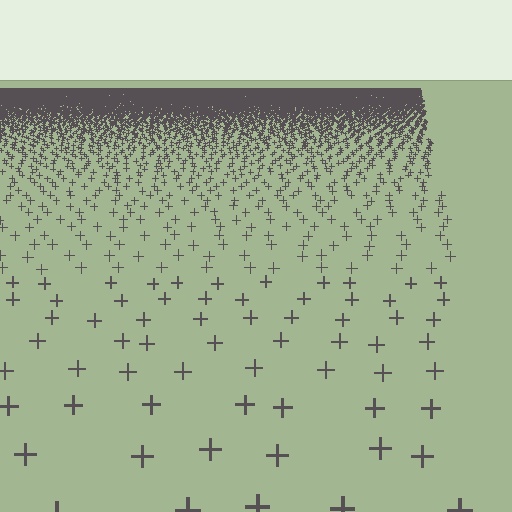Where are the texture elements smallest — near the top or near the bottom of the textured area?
Near the top.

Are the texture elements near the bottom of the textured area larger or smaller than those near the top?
Larger. Near the bottom, elements are closer to the viewer and appear at a bigger on-screen size.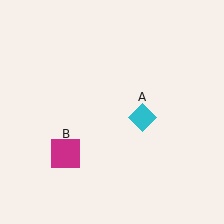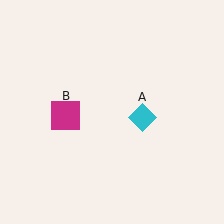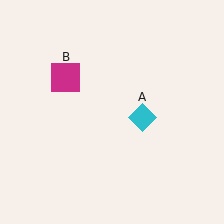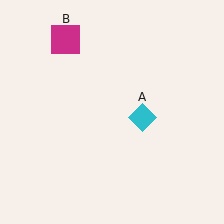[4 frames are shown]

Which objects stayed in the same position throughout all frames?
Cyan diamond (object A) remained stationary.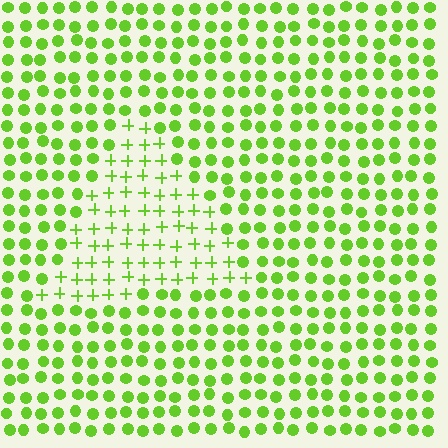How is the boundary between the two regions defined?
The boundary is defined by a change in element shape: plus signs inside vs. circles outside. All elements share the same color and spacing.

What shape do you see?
I see a triangle.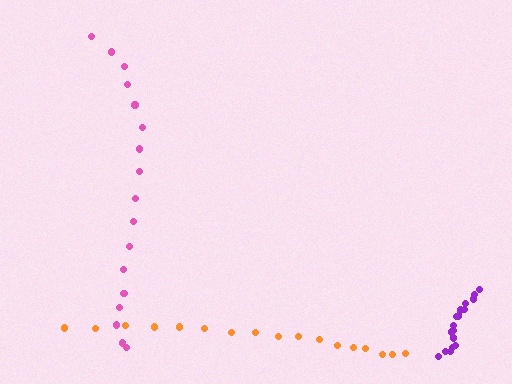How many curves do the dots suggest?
There are 3 distinct paths.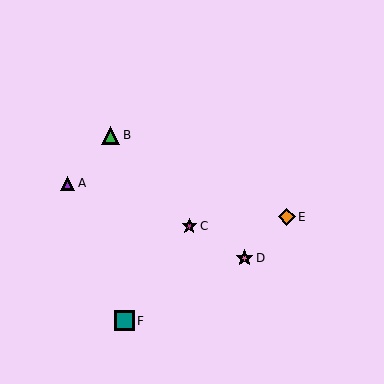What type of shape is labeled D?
Shape D is a pink star.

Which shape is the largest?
The teal square (labeled F) is the largest.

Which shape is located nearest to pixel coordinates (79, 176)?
The purple triangle (labeled A) at (68, 183) is nearest to that location.